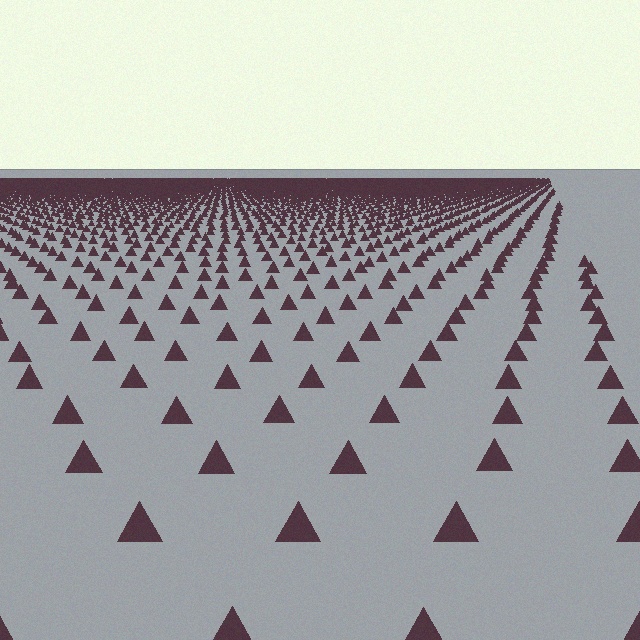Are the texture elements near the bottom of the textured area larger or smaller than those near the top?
Larger. Near the bottom, elements are closer to the viewer and appear at a bigger on-screen size.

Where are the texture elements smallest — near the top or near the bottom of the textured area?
Near the top.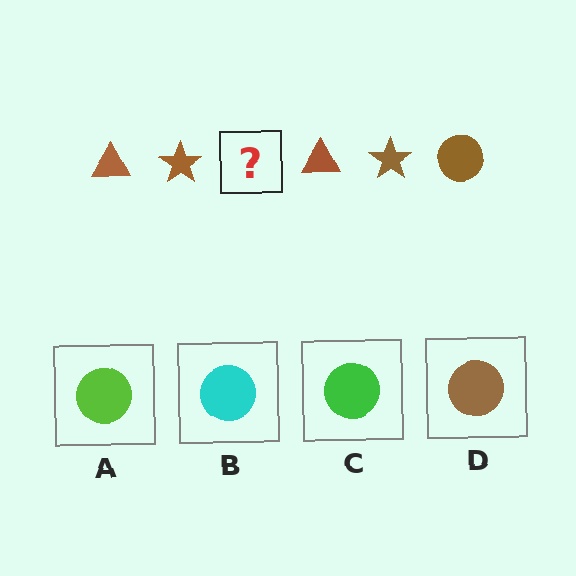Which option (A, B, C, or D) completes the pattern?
D.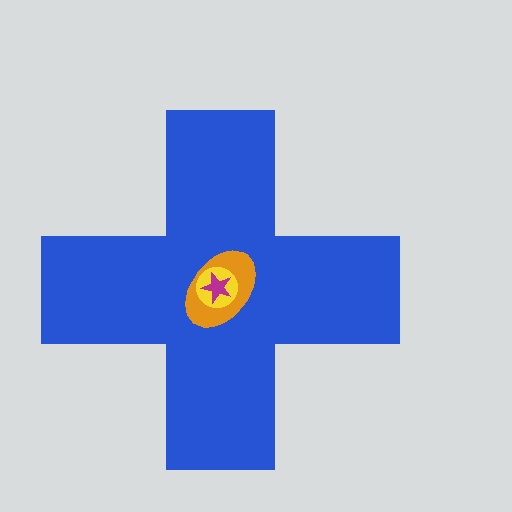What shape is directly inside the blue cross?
The orange ellipse.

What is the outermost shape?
The blue cross.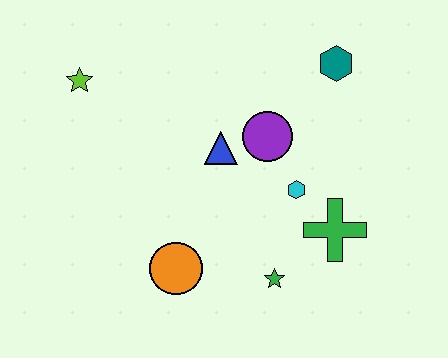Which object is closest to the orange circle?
The green star is closest to the orange circle.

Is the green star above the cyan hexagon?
No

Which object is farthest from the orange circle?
The teal hexagon is farthest from the orange circle.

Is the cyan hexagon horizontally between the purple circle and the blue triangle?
No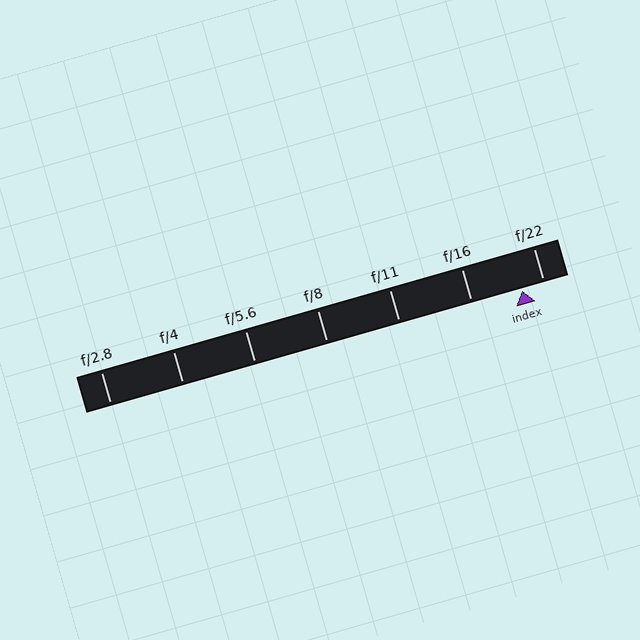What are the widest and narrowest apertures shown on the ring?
The widest aperture shown is f/2.8 and the narrowest is f/22.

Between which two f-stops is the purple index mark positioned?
The index mark is between f/16 and f/22.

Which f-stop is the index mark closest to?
The index mark is closest to f/22.